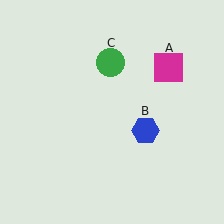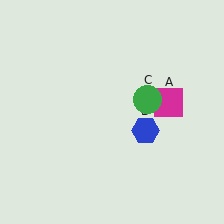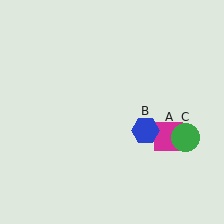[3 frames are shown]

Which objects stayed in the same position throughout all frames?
Blue hexagon (object B) remained stationary.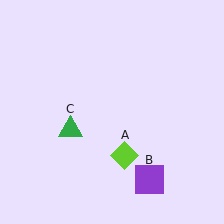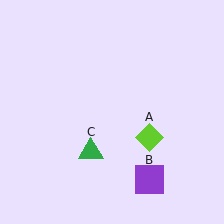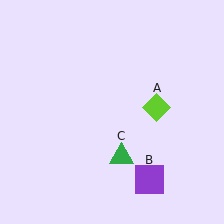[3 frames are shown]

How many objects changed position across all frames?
2 objects changed position: lime diamond (object A), green triangle (object C).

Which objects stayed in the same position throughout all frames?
Purple square (object B) remained stationary.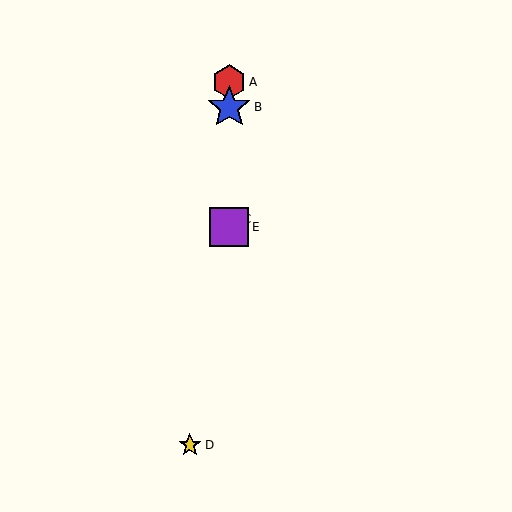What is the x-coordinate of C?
Object C is at x≈229.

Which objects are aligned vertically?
Objects A, B, C, E are aligned vertically.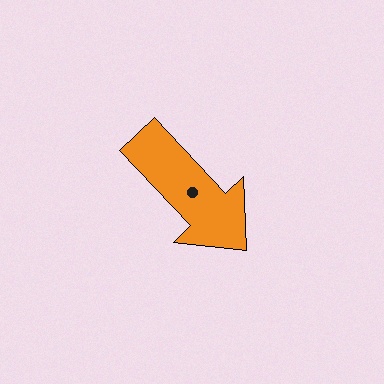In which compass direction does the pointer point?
Southeast.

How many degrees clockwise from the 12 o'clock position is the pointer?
Approximately 137 degrees.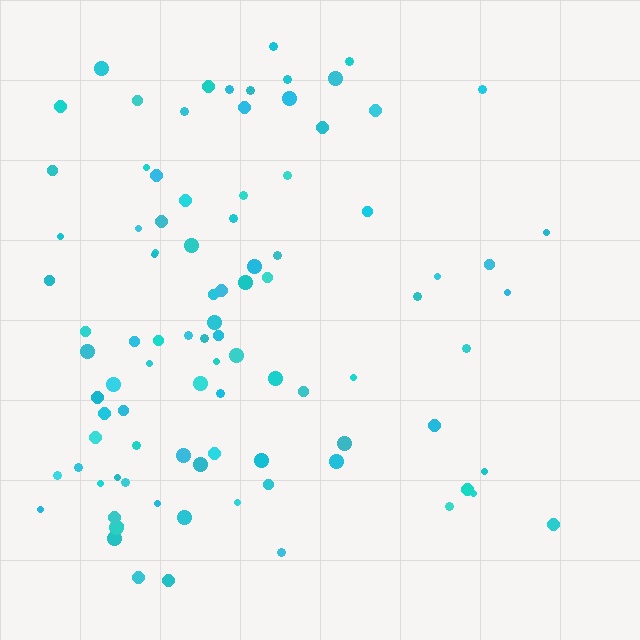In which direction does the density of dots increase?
From right to left, with the left side densest.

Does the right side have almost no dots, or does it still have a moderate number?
Still a moderate number, just noticeably fewer than the left.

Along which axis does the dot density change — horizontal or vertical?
Horizontal.